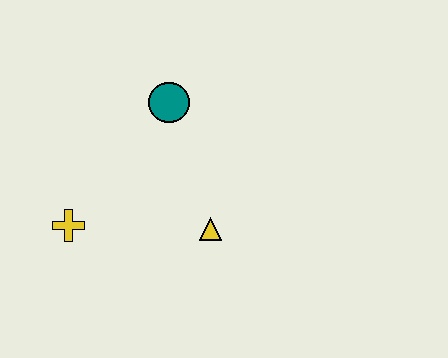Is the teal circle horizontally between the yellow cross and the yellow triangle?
Yes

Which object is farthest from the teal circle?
The yellow cross is farthest from the teal circle.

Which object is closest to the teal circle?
The yellow triangle is closest to the teal circle.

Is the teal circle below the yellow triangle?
No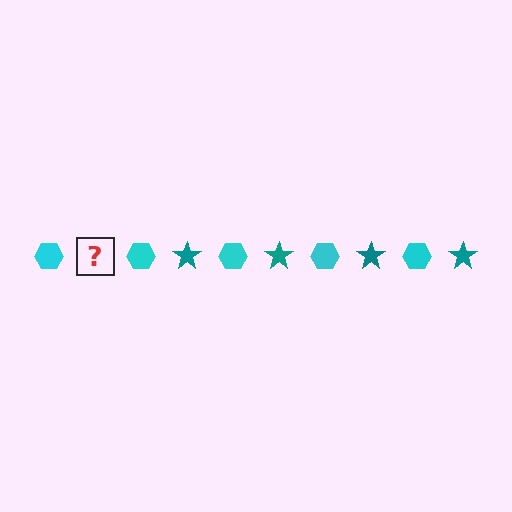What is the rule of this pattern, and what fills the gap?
The rule is that the pattern alternates between cyan hexagon and teal star. The gap should be filled with a teal star.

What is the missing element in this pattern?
The missing element is a teal star.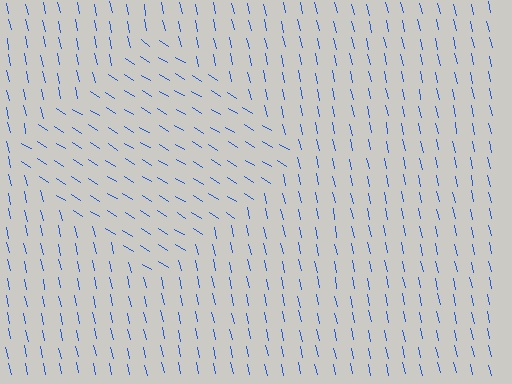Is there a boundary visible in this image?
Yes, there is a texture boundary formed by a change in line orientation.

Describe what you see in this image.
The image is filled with small blue line segments. A diamond region in the image has lines oriented differently from the surrounding lines, creating a visible texture boundary.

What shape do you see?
I see a diamond.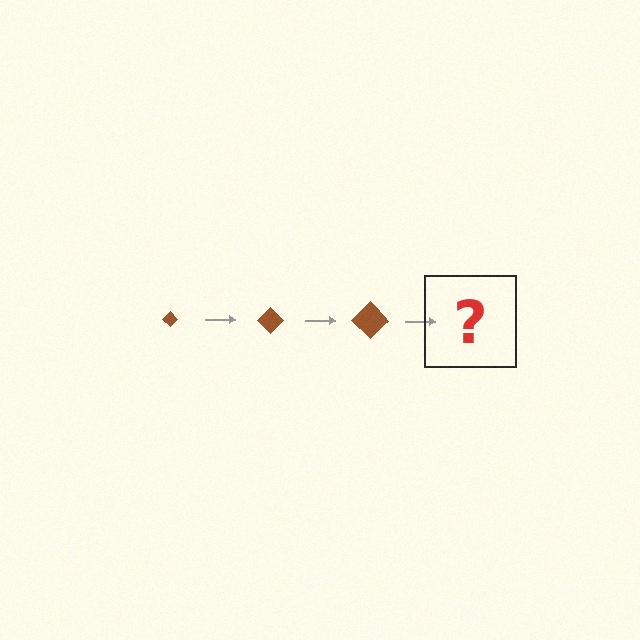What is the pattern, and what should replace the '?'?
The pattern is that the diamond gets progressively larger each step. The '?' should be a brown diamond, larger than the previous one.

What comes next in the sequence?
The next element should be a brown diamond, larger than the previous one.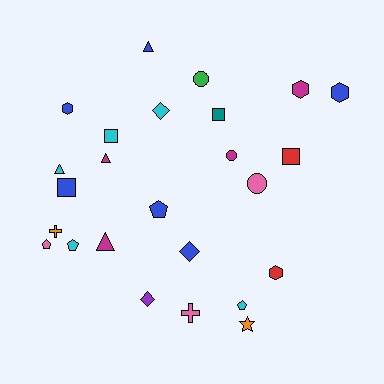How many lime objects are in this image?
There are no lime objects.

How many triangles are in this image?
There are 4 triangles.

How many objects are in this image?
There are 25 objects.